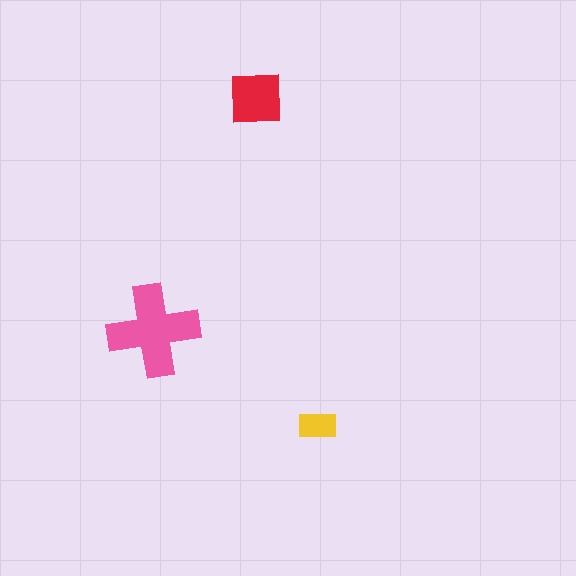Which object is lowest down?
The yellow rectangle is bottommost.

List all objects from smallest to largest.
The yellow rectangle, the red square, the pink cross.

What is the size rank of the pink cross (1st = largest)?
1st.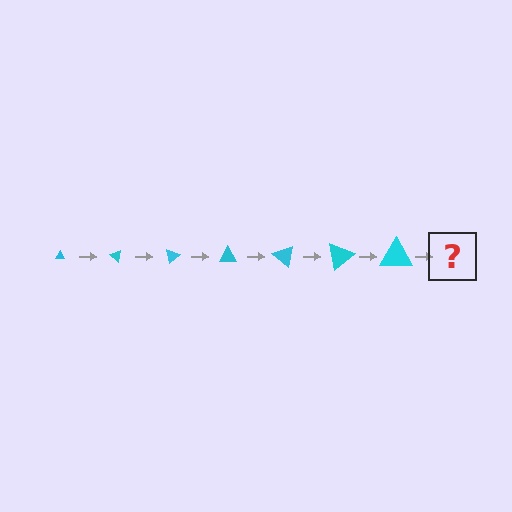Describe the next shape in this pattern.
It should be a triangle, larger than the previous one and rotated 280 degrees from the start.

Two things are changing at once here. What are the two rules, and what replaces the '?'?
The two rules are that the triangle grows larger each step and it rotates 40 degrees each step. The '?' should be a triangle, larger than the previous one and rotated 280 degrees from the start.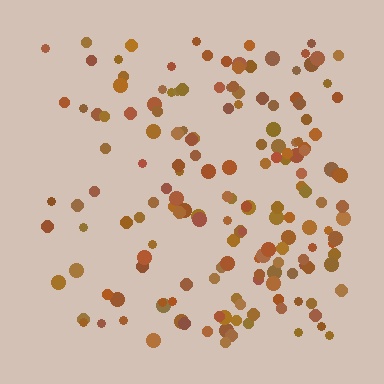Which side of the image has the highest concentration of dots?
The right.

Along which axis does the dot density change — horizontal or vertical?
Horizontal.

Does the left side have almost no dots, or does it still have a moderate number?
Still a moderate number, just noticeably fewer than the right.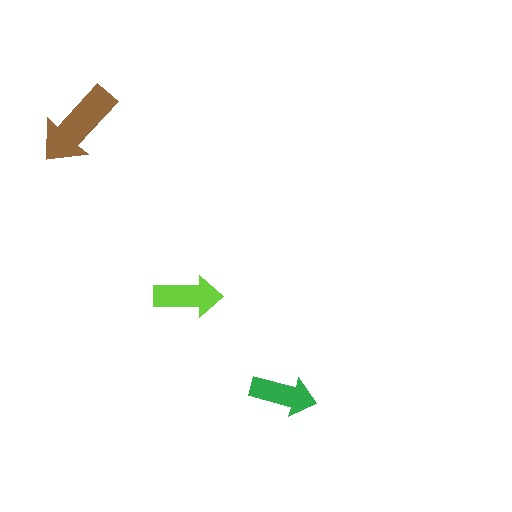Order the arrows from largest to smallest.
the brown one, the lime one, the green one.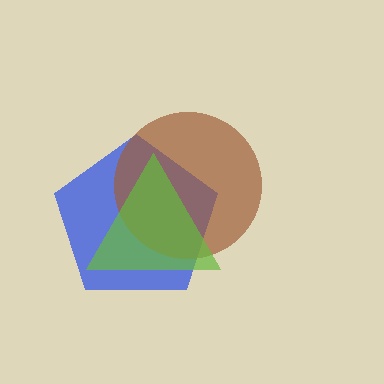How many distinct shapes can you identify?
There are 3 distinct shapes: a blue pentagon, a brown circle, a lime triangle.